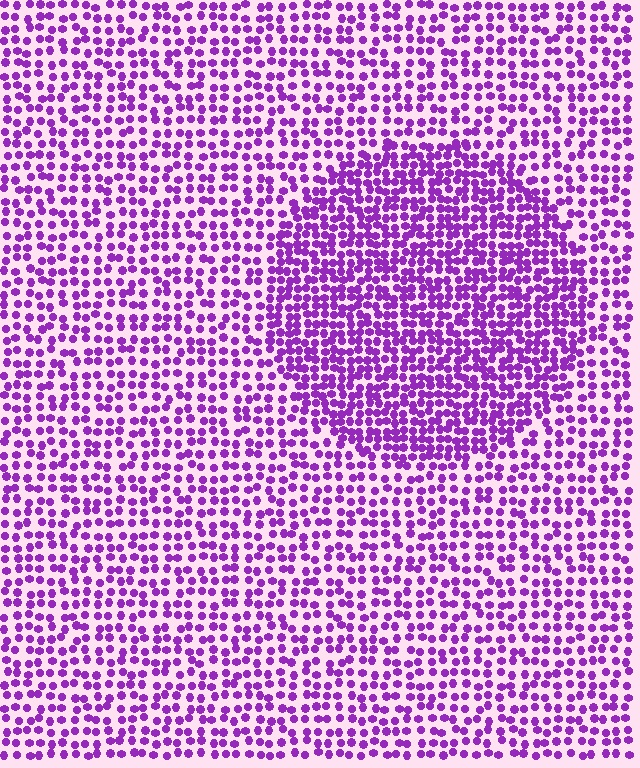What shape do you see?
I see a circle.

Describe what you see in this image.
The image contains small purple elements arranged at two different densities. A circle-shaped region is visible where the elements are more densely packed than the surrounding area.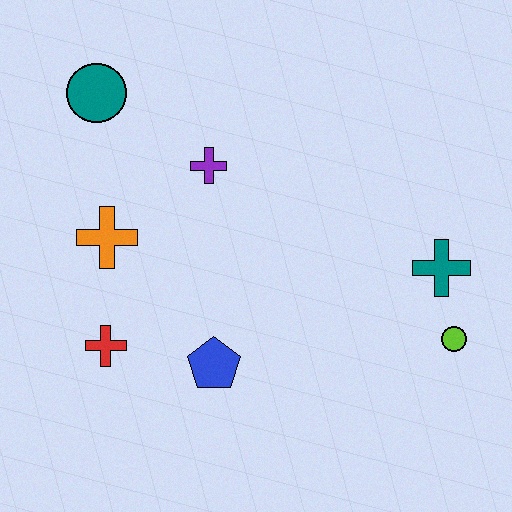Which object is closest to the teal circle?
The purple cross is closest to the teal circle.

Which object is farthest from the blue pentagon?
The teal circle is farthest from the blue pentagon.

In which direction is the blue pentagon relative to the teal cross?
The blue pentagon is to the left of the teal cross.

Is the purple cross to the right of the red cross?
Yes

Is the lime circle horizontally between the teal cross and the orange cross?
No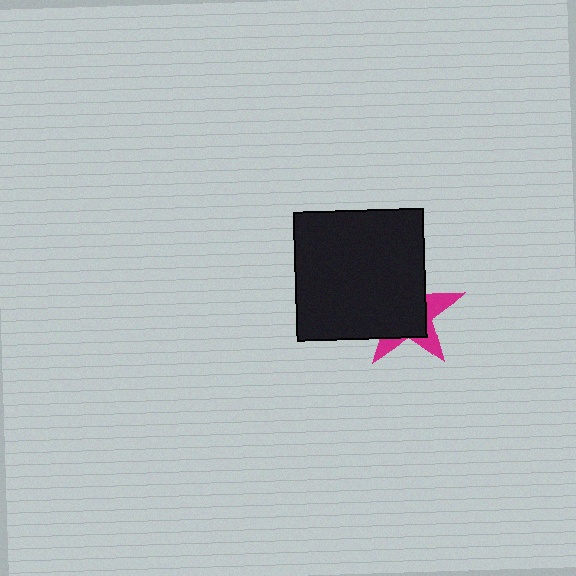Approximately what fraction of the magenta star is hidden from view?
Roughly 66% of the magenta star is hidden behind the black square.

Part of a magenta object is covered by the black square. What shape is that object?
It is a star.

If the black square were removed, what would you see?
You would see the complete magenta star.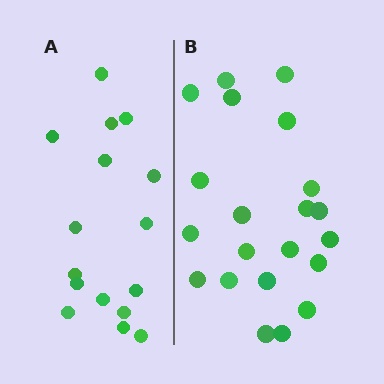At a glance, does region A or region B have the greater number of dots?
Region B (the right region) has more dots.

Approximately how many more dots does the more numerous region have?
Region B has about 5 more dots than region A.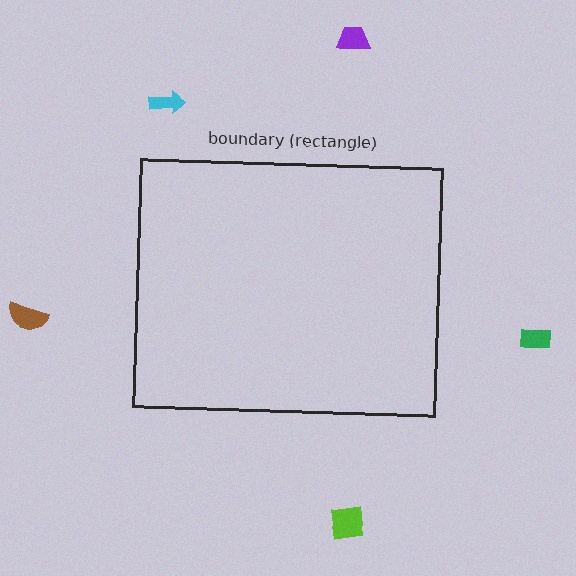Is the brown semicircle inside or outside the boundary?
Outside.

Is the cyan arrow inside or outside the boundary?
Outside.